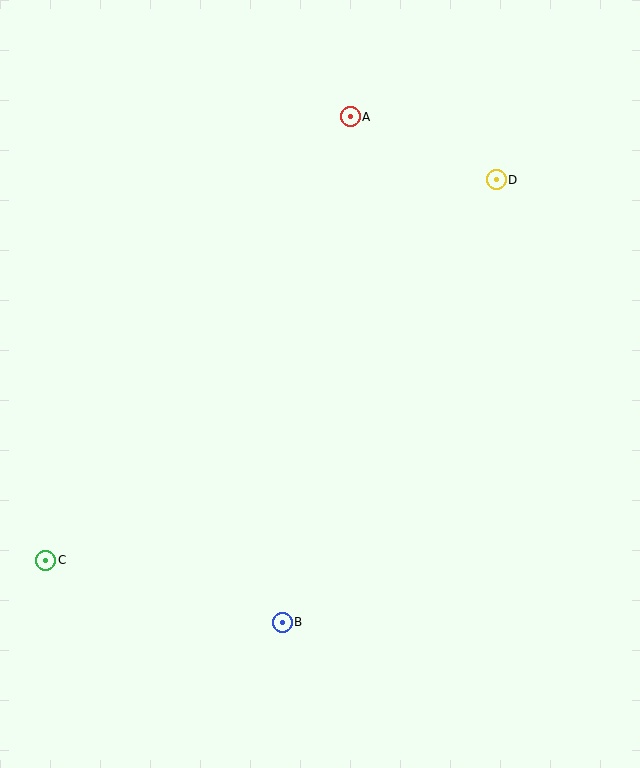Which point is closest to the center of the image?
Point B at (282, 622) is closest to the center.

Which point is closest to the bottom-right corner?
Point B is closest to the bottom-right corner.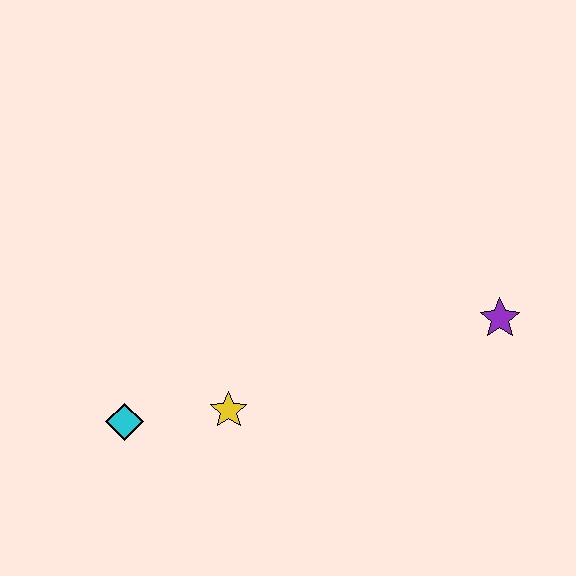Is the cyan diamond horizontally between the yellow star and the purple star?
No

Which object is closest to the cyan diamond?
The yellow star is closest to the cyan diamond.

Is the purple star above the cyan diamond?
Yes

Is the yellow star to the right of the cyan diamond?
Yes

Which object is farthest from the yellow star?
The purple star is farthest from the yellow star.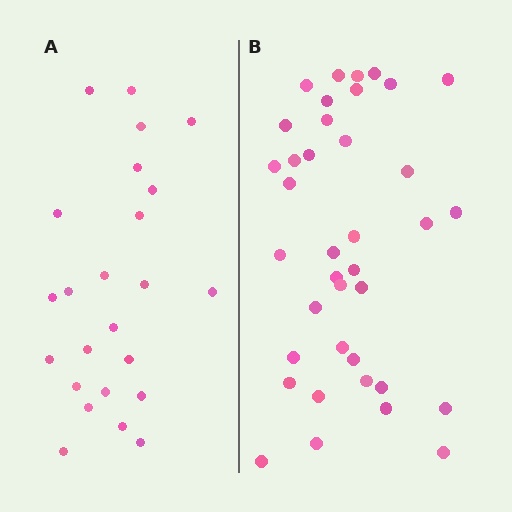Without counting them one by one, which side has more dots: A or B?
Region B (the right region) has more dots.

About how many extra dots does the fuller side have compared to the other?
Region B has approximately 15 more dots than region A.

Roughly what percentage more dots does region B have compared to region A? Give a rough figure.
About 60% more.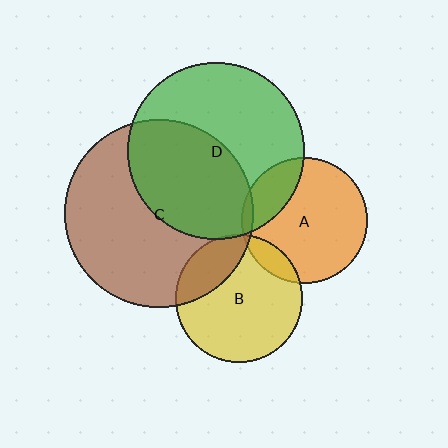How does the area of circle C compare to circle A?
Approximately 2.2 times.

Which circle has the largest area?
Circle C (brown).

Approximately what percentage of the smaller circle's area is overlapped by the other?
Approximately 5%.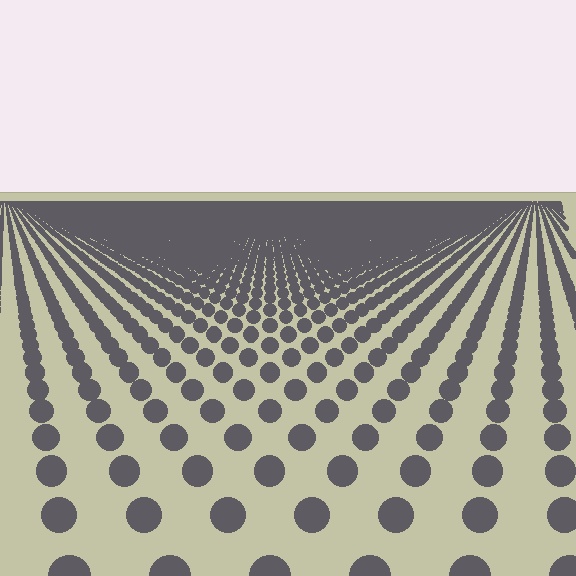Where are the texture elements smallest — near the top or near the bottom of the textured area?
Near the top.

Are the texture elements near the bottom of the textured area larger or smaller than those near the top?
Larger. Near the bottom, elements are closer to the viewer and appear at a bigger on-screen size.